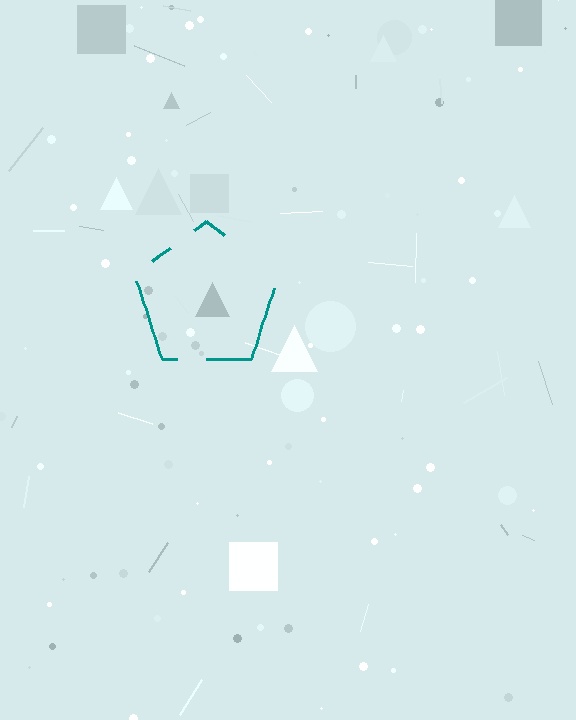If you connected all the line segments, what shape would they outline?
They would outline a pentagon.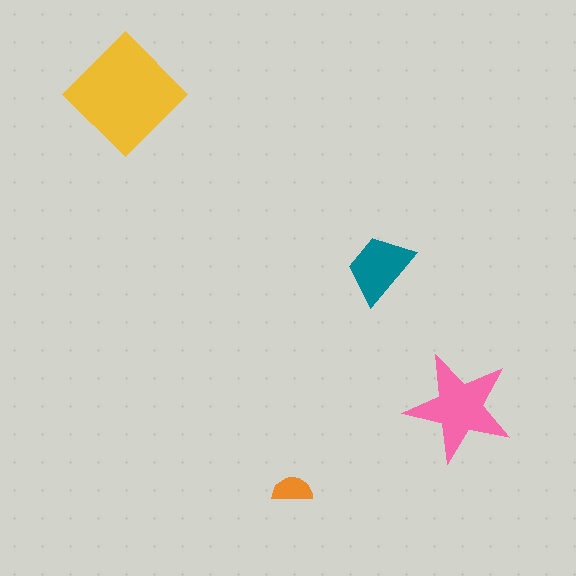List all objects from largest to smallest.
The yellow diamond, the pink star, the teal trapezoid, the orange semicircle.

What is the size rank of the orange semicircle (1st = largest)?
4th.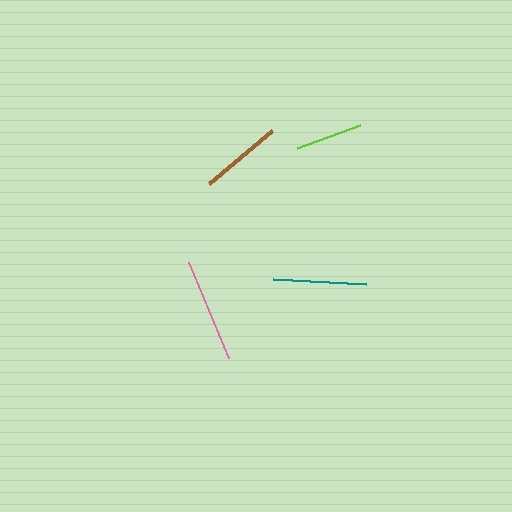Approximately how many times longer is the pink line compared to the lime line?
The pink line is approximately 1.6 times the length of the lime line.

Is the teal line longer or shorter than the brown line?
The teal line is longer than the brown line.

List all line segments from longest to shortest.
From longest to shortest: pink, teal, brown, lime.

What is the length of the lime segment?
The lime segment is approximately 67 pixels long.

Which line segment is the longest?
The pink line is the longest at approximately 104 pixels.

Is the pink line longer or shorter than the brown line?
The pink line is longer than the brown line.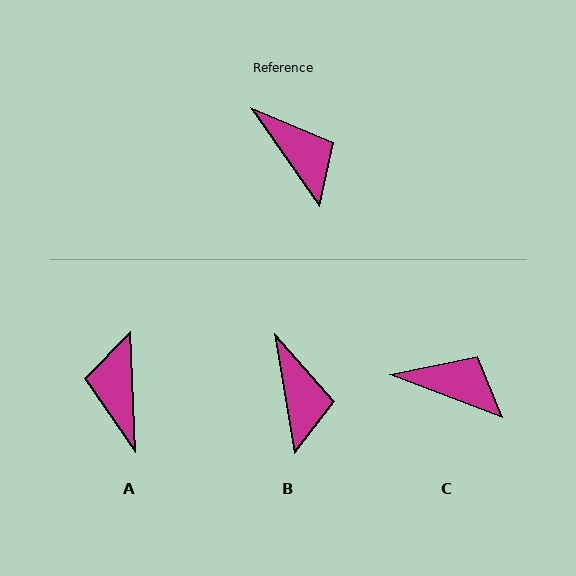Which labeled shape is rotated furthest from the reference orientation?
A, about 148 degrees away.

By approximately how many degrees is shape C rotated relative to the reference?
Approximately 35 degrees counter-clockwise.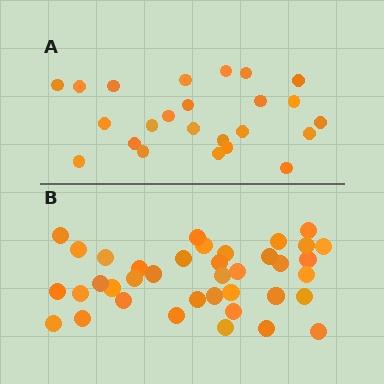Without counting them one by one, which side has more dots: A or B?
Region B (the bottom region) has more dots.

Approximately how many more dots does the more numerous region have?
Region B has approximately 15 more dots than region A.